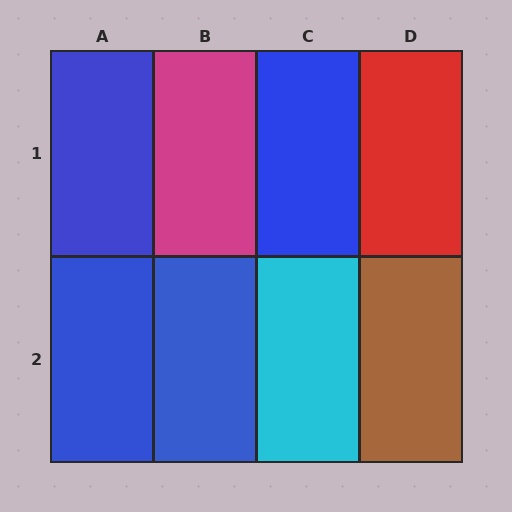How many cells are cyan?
1 cell is cyan.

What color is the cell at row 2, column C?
Cyan.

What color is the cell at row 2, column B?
Blue.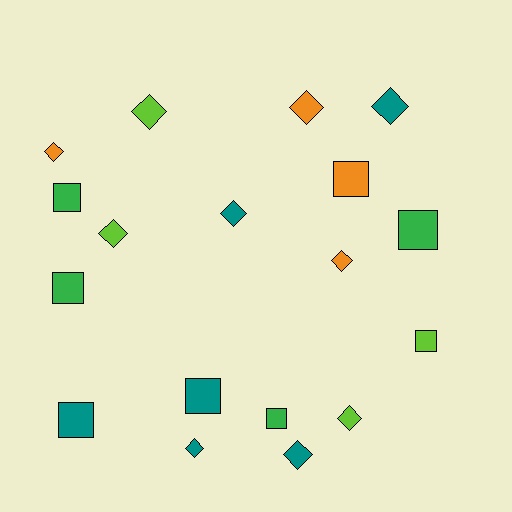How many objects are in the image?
There are 18 objects.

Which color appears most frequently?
Teal, with 6 objects.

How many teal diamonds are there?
There are 4 teal diamonds.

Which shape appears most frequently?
Diamond, with 10 objects.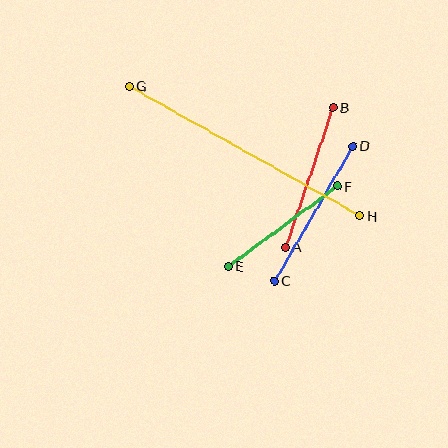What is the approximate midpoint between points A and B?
The midpoint is at approximately (309, 177) pixels.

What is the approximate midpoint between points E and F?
The midpoint is at approximately (283, 226) pixels.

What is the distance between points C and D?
The distance is approximately 156 pixels.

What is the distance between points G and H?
The distance is approximately 265 pixels.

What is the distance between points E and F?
The distance is approximately 136 pixels.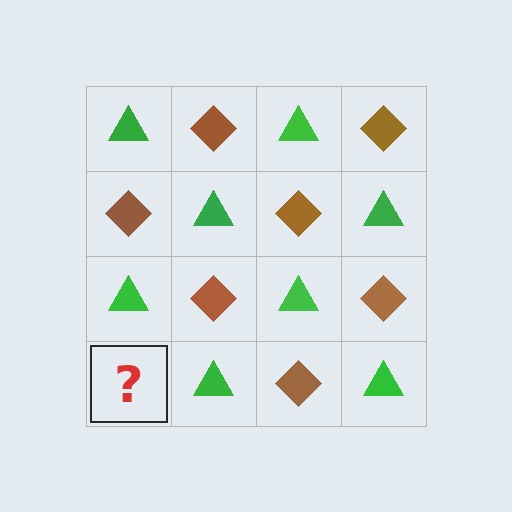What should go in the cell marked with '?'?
The missing cell should contain a brown diamond.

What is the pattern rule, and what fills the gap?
The rule is that it alternates green triangle and brown diamond in a checkerboard pattern. The gap should be filled with a brown diamond.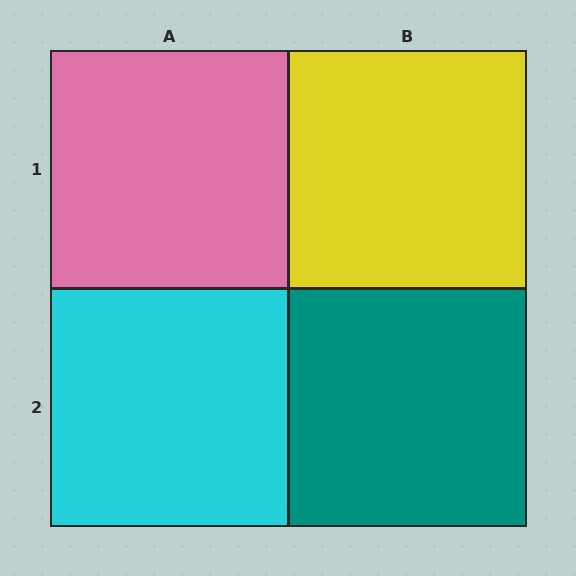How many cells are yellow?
1 cell is yellow.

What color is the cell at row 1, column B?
Yellow.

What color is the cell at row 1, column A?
Pink.